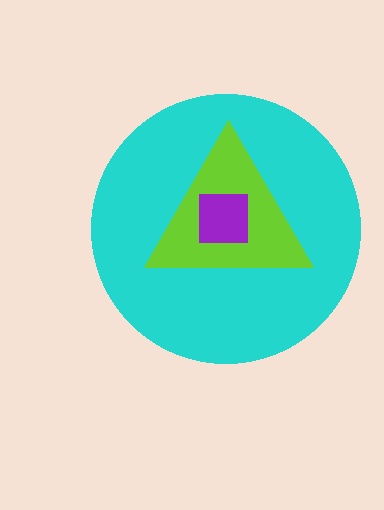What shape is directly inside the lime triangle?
The purple square.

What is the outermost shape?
The cyan circle.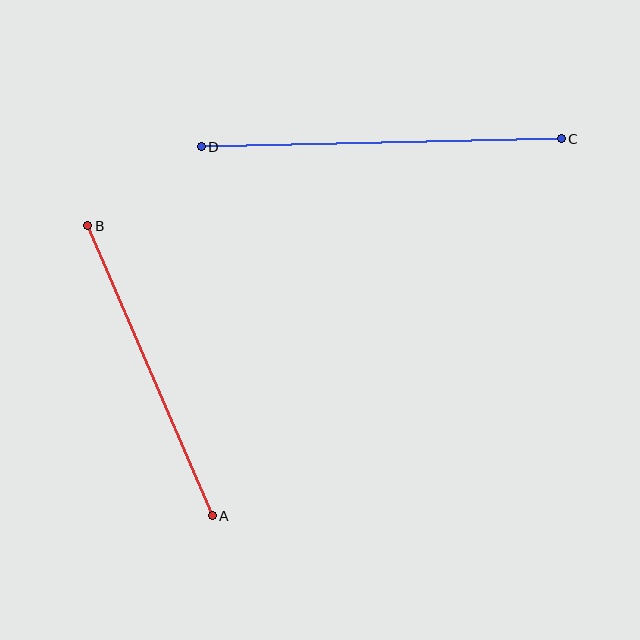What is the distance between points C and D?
The distance is approximately 360 pixels.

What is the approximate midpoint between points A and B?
The midpoint is at approximately (150, 371) pixels.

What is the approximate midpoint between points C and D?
The midpoint is at approximately (381, 143) pixels.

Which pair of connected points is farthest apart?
Points C and D are farthest apart.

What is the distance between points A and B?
The distance is approximately 316 pixels.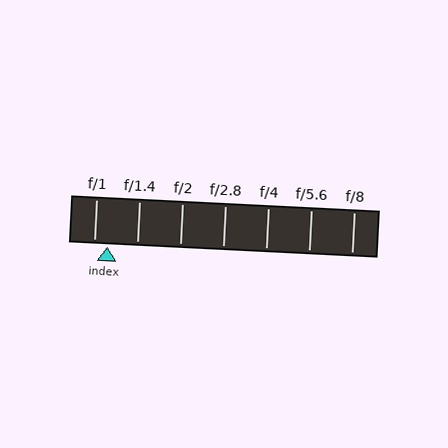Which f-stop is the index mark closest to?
The index mark is closest to f/1.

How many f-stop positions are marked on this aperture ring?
There are 7 f-stop positions marked.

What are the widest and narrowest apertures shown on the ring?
The widest aperture shown is f/1 and the narrowest is f/8.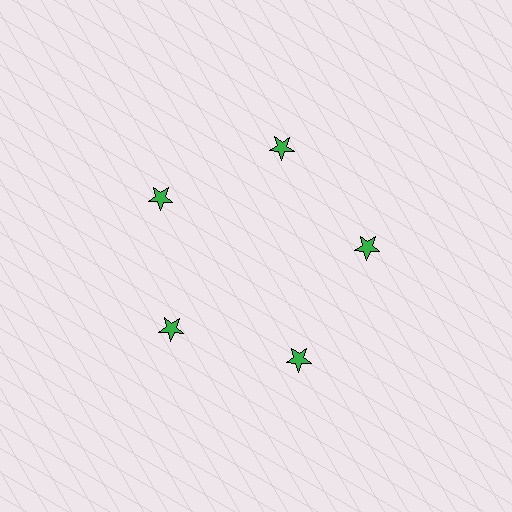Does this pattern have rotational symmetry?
Yes, this pattern has 5-fold rotational symmetry. It looks the same after rotating 72 degrees around the center.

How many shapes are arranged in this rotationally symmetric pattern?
There are 5 shapes, arranged in 5 groups of 1.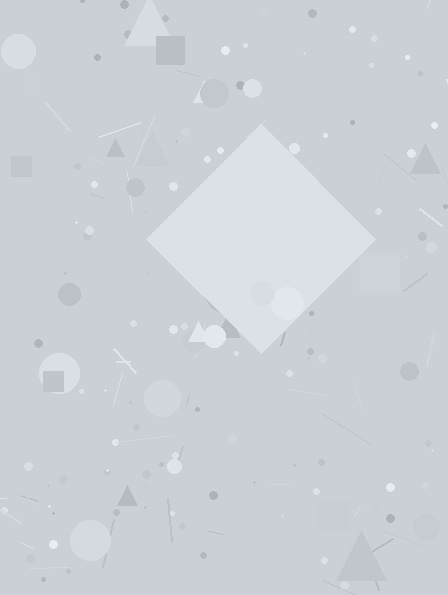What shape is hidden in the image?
A diamond is hidden in the image.